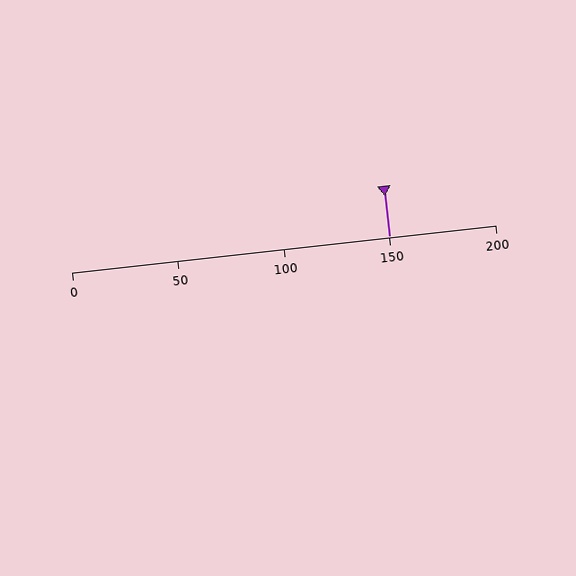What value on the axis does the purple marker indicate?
The marker indicates approximately 150.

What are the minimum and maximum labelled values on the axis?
The axis runs from 0 to 200.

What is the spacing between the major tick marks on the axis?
The major ticks are spaced 50 apart.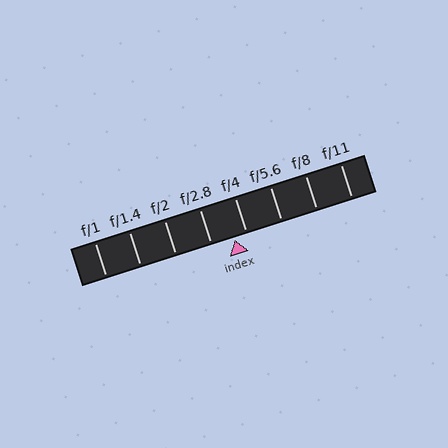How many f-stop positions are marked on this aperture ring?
There are 8 f-stop positions marked.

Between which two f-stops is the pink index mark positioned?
The index mark is between f/2.8 and f/4.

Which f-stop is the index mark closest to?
The index mark is closest to f/4.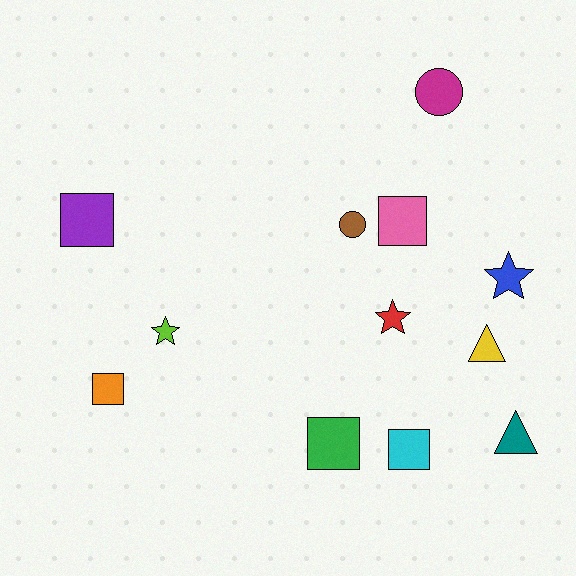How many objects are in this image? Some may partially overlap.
There are 12 objects.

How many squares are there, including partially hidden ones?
There are 5 squares.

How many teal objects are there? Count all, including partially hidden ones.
There is 1 teal object.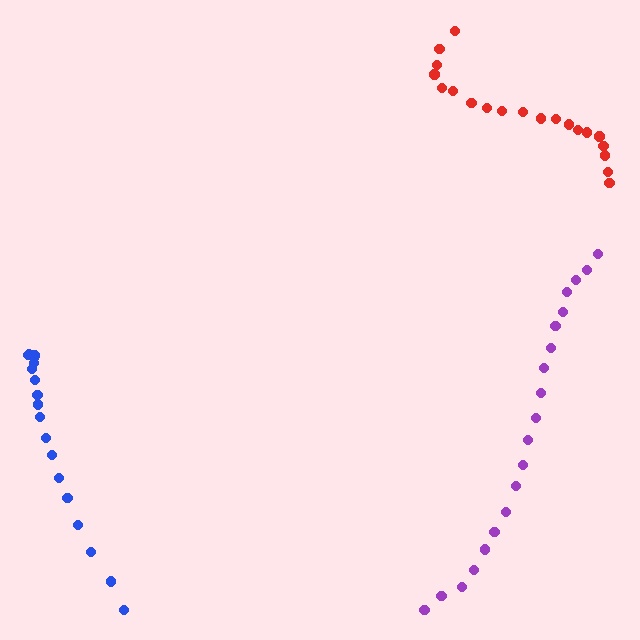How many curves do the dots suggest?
There are 3 distinct paths.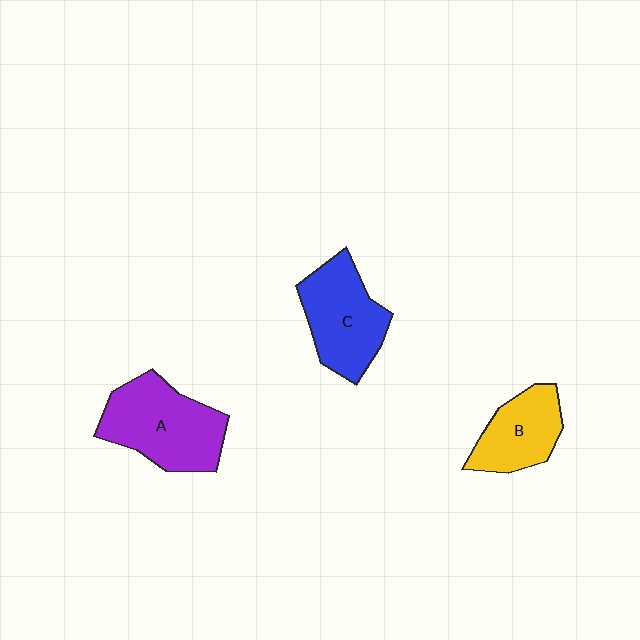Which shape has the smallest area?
Shape B (yellow).